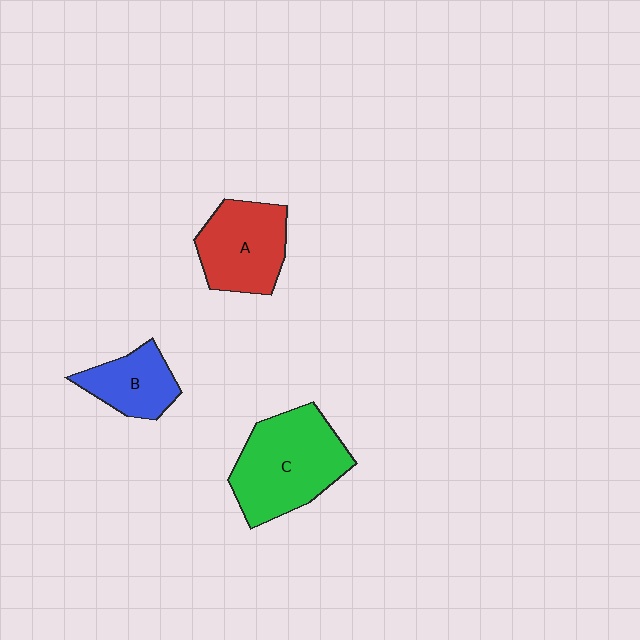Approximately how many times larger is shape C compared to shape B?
Approximately 1.9 times.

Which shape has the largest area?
Shape C (green).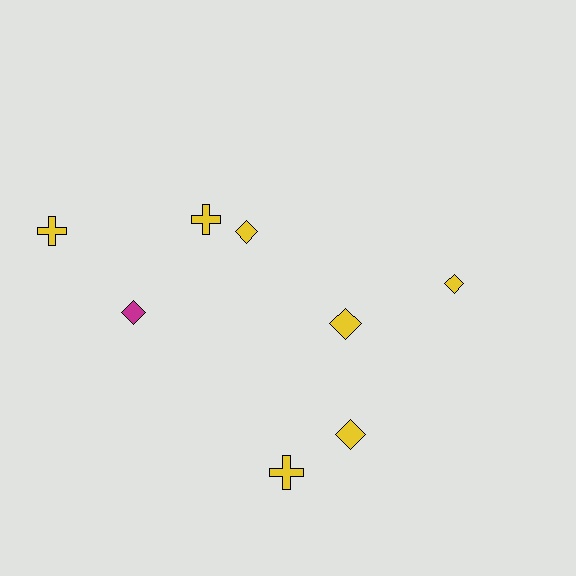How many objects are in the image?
There are 8 objects.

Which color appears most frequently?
Yellow, with 7 objects.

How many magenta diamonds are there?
There is 1 magenta diamond.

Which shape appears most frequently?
Diamond, with 5 objects.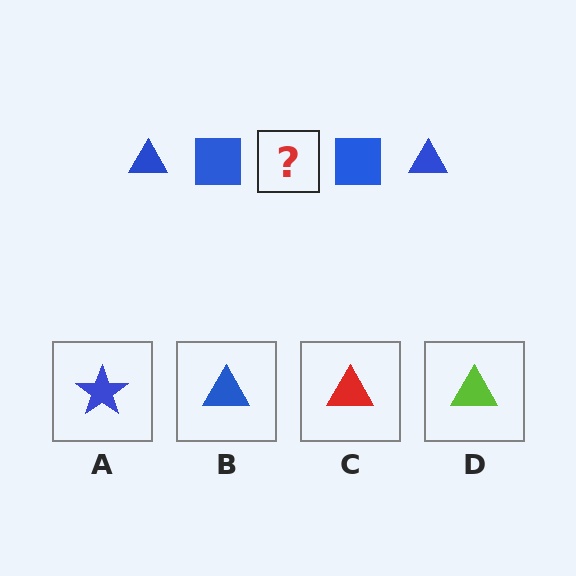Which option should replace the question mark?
Option B.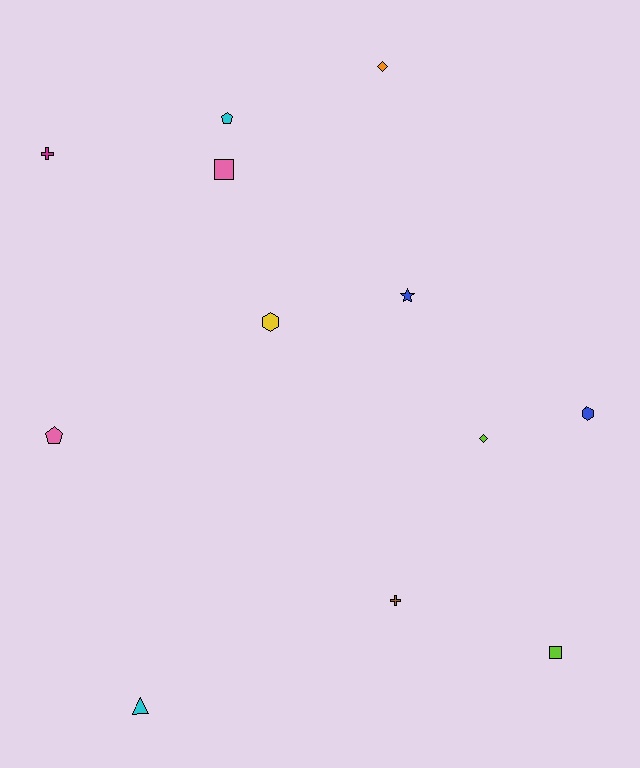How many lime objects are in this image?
There are 2 lime objects.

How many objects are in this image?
There are 12 objects.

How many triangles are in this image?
There is 1 triangle.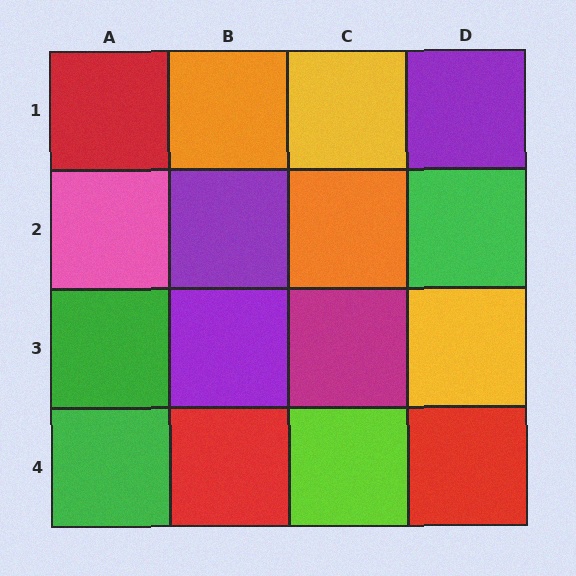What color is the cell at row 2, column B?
Purple.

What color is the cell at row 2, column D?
Green.